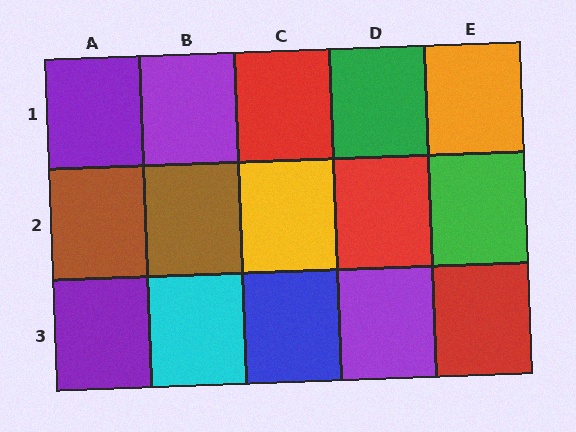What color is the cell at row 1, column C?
Red.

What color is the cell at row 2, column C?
Yellow.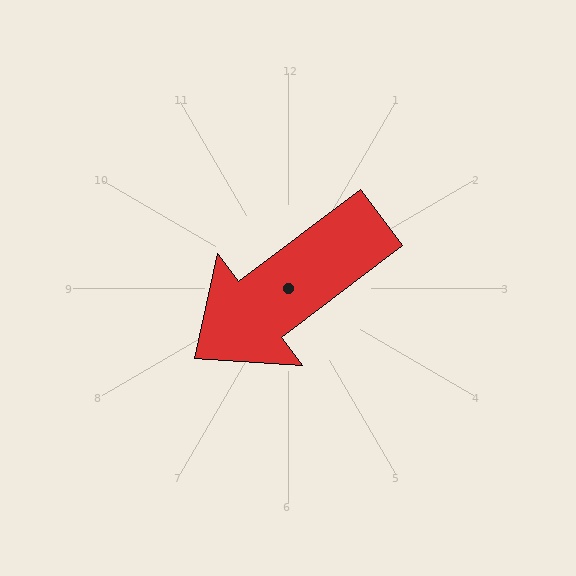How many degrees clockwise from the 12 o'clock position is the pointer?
Approximately 233 degrees.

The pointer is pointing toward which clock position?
Roughly 8 o'clock.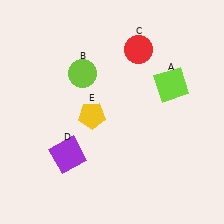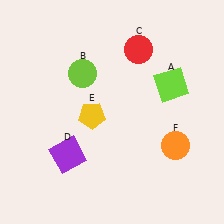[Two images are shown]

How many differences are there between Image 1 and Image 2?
There is 1 difference between the two images.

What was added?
An orange circle (F) was added in Image 2.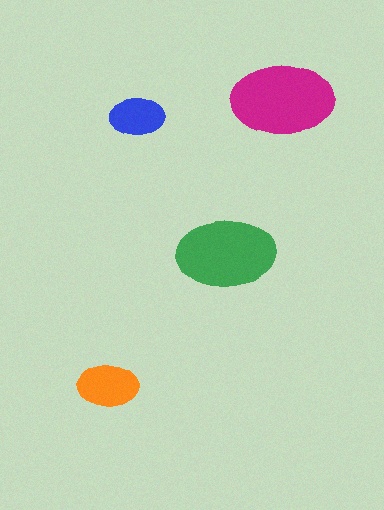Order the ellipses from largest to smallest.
the magenta one, the green one, the orange one, the blue one.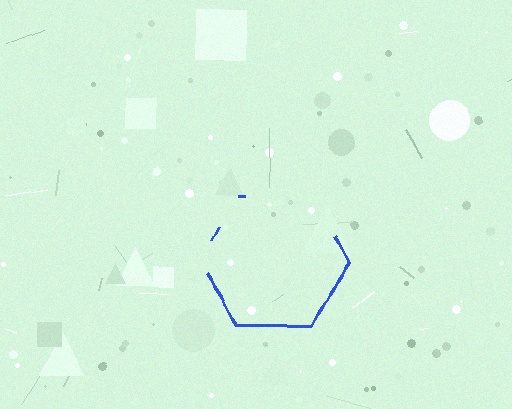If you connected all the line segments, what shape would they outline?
They would outline a hexagon.